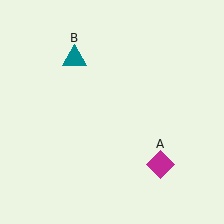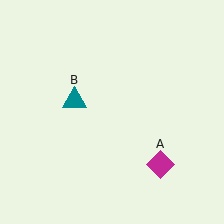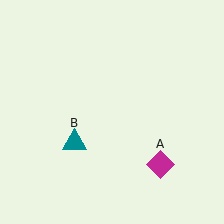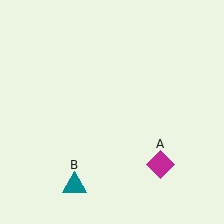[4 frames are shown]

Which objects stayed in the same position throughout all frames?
Magenta diamond (object A) remained stationary.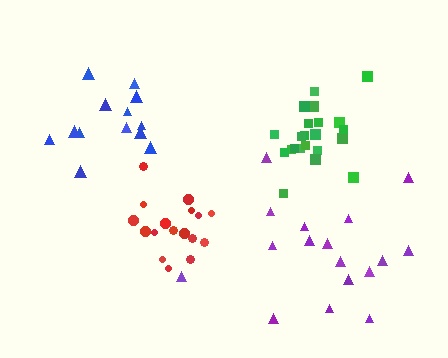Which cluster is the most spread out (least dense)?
Purple.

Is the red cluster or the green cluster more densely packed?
Green.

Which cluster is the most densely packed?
Green.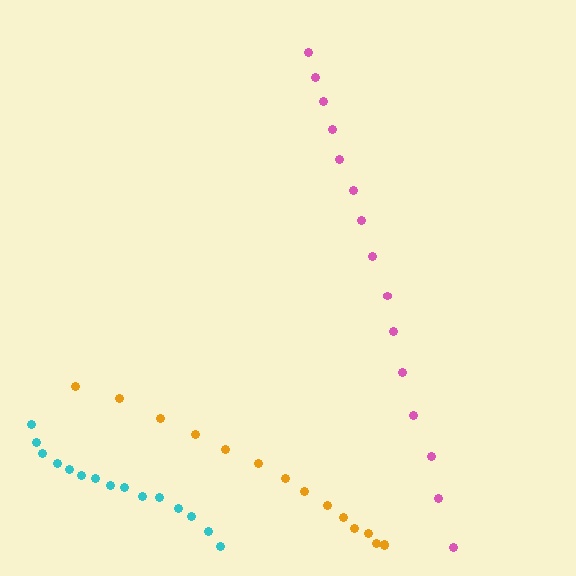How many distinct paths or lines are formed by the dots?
There are 3 distinct paths.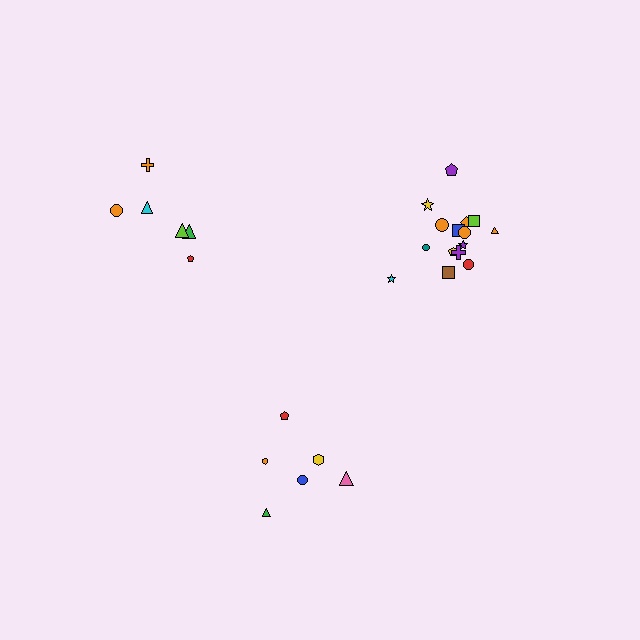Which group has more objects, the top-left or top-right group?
The top-right group.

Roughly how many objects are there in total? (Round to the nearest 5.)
Roughly 25 objects in total.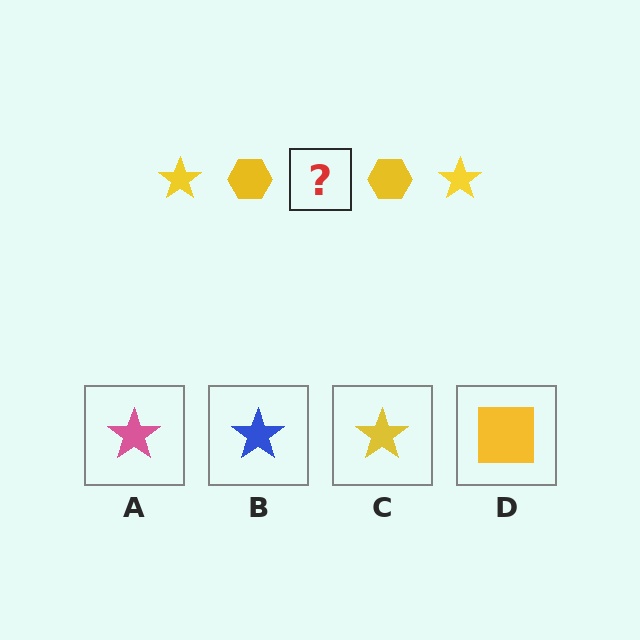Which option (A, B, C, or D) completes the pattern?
C.